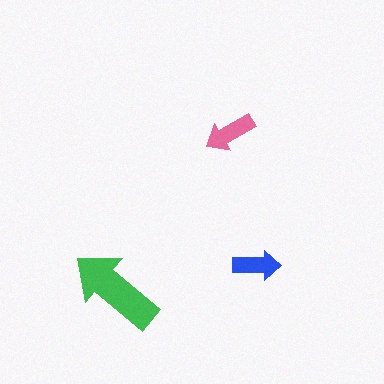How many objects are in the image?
There are 3 objects in the image.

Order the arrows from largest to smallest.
the green one, the pink one, the blue one.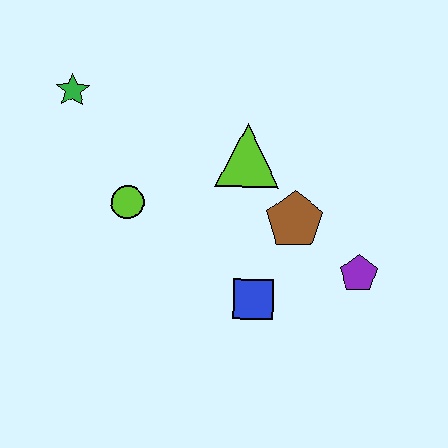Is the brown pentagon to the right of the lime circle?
Yes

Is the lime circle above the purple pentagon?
Yes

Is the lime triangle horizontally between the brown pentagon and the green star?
Yes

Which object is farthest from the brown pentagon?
The green star is farthest from the brown pentagon.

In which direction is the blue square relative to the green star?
The blue square is below the green star.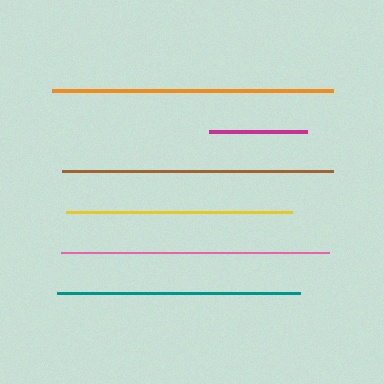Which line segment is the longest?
The orange line is the longest at approximately 281 pixels.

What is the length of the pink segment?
The pink segment is approximately 269 pixels long.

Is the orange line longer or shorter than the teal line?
The orange line is longer than the teal line.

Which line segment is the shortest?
The magenta line is the shortest at approximately 98 pixels.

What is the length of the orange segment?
The orange segment is approximately 281 pixels long.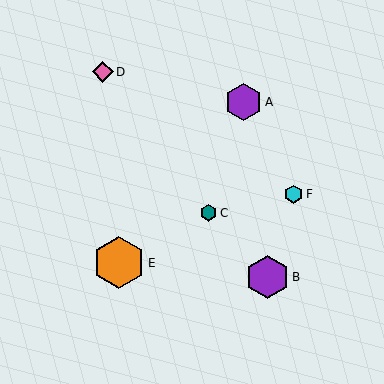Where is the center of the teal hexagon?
The center of the teal hexagon is at (208, 213).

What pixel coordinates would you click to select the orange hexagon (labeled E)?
Click at (119, 263) to select the orange hexagon E.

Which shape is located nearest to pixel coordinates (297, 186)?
The cyan hexagon (labeled F) at (293, 194) is nearest to that location.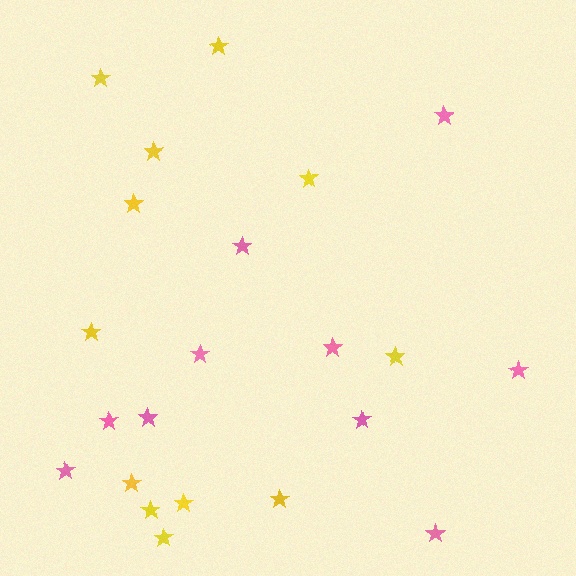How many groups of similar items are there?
There are 2 groups: one group of yellow stars (12) and one group of pink stars (10).